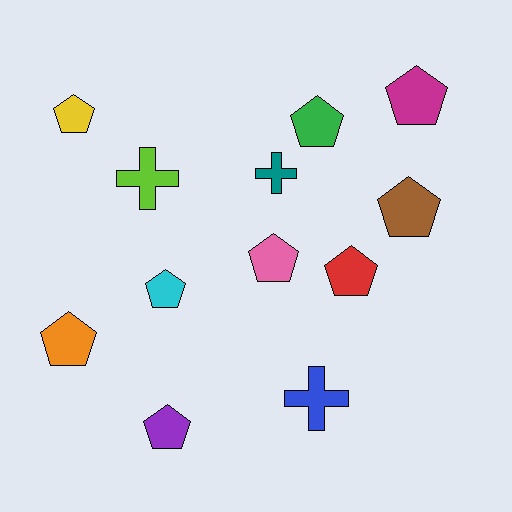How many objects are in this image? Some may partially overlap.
There are 12 objects.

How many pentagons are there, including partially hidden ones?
There are 9 pentagons.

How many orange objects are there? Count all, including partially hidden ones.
There is 1 orange object.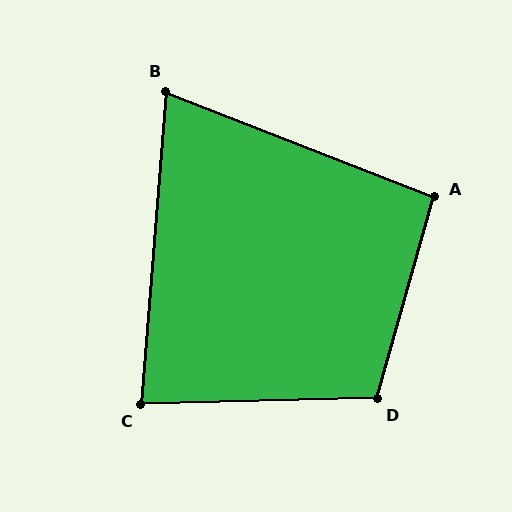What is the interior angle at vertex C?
Approximately 84 degrees (acute).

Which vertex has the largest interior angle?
D, at approximately 107 degrees.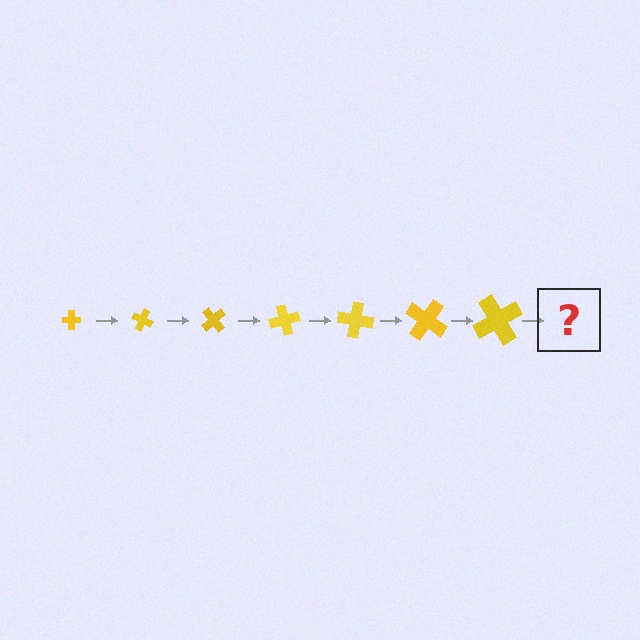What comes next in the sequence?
The next element should be a cross, larger than the previous one and rotated 175 degrees from the start.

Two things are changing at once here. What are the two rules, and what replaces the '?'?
The two rules are that the cross grows larger each step and it rotates 25 degrees each step. The '?' should be a cross, larger than the previous one and rotated 175 degrees from the start.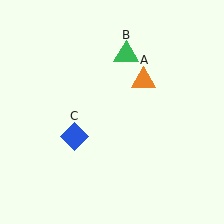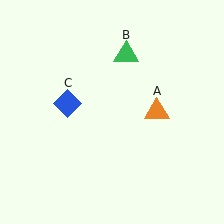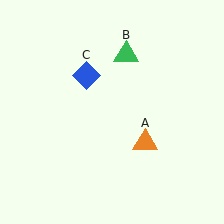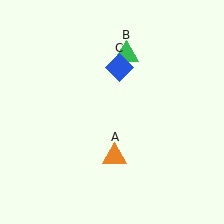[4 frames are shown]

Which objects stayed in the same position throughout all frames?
Green triangle (object B) remained stationary.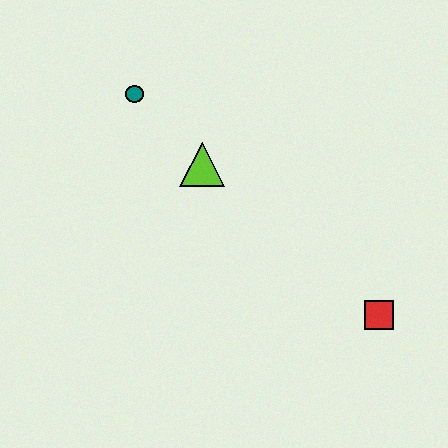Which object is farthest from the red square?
The teal circle is farthest from the red square.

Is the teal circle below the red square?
No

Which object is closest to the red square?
The lime triangle is closest to the red square.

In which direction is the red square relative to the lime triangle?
The red square is to the right of the lime triangle.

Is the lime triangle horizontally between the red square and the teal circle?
Yes